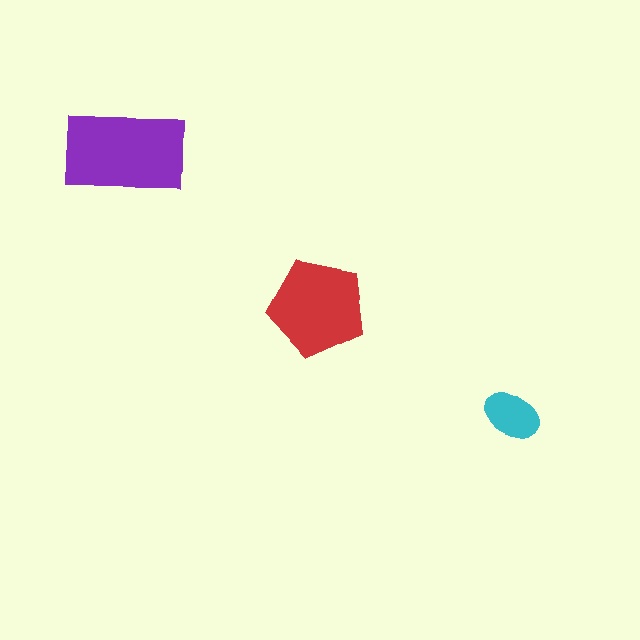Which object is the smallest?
The cyan ellipse.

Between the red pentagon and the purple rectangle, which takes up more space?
The purple rectangle.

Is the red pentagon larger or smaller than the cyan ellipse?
Larger.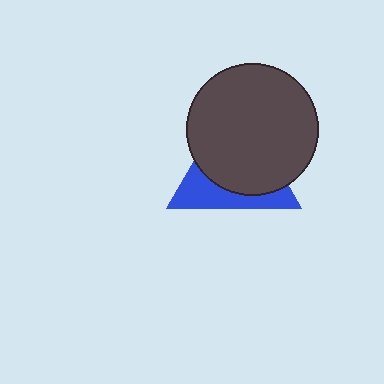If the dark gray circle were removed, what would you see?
You would see the complete blue triangle.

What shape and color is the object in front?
The object in front is a dark gray circle.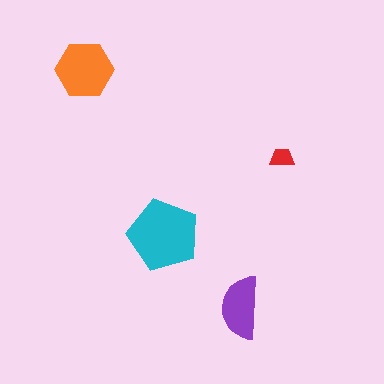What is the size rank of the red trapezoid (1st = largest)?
4th.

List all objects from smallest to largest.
The red trapezoid, the purple semicircle, the orange hexagon, the cyan pentagon.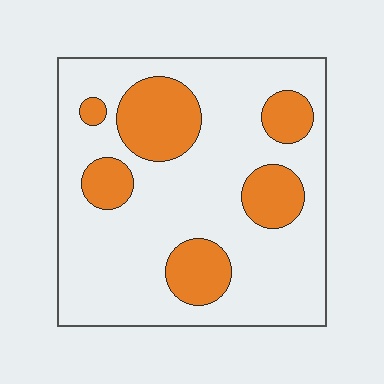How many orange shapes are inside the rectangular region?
6.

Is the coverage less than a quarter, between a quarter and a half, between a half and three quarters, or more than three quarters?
Less than a quarter.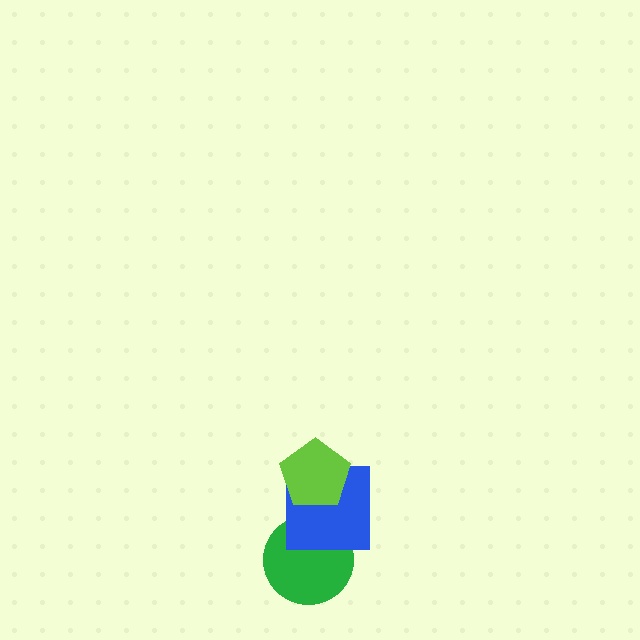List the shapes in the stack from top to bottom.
From top to bottom: the lime pentagon, the blue square, the green circle.